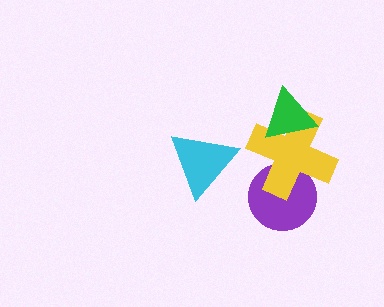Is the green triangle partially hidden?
No, no other shape covers it.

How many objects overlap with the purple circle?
1 object overlaps with the purple circle.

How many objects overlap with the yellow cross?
2 objects overlap with the yellow cross.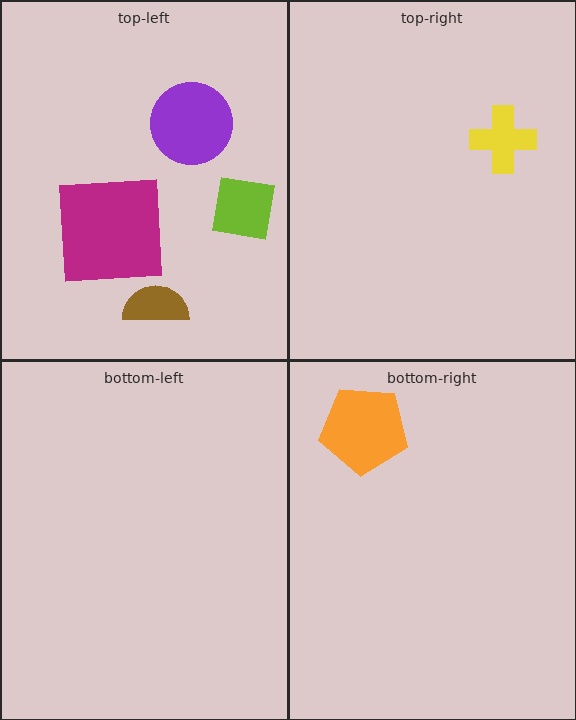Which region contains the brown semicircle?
The top-left region.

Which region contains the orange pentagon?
The bottom-right region.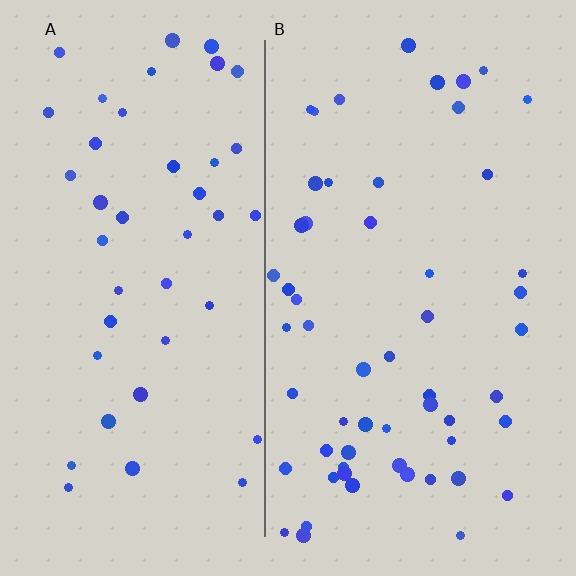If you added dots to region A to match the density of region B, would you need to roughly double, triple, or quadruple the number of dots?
Approximately double.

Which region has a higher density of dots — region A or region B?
B (the right).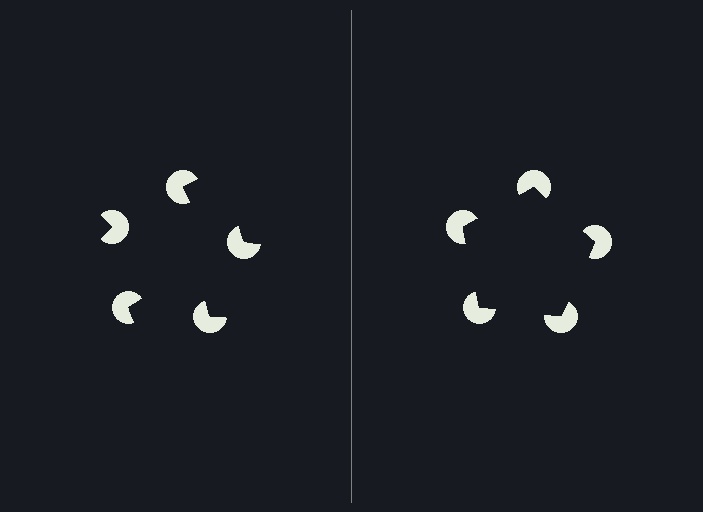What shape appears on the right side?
An illusory pentagon.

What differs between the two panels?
The pac-man discs are positioned identically on both sides; only the wedge orientations differ. On the right they align to a pentagon; on the left they are misaligned.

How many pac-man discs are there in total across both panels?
10 — 5 on each side.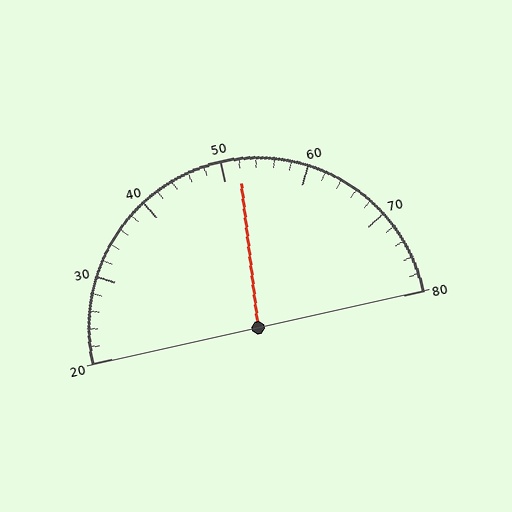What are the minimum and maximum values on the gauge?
The gauge ranges from 20 to 80.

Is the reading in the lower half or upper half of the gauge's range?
The reading is in the upper half of the range (20 to 80).